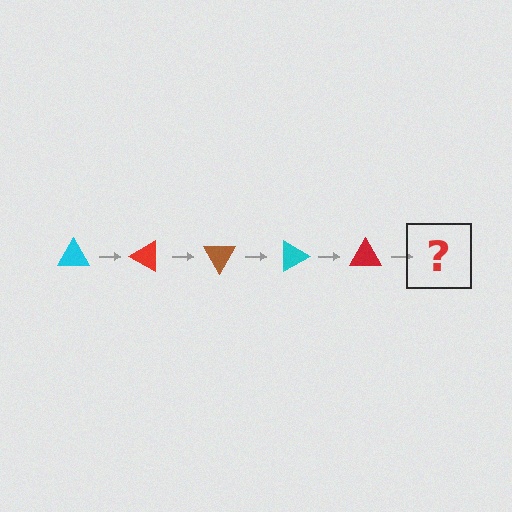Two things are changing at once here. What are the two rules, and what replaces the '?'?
The two rules are that it rotates 30 degrees each step and the color cycles through cyan, red, and brown. The '?' should be a brown triangle, rotated 150 degrees from the start.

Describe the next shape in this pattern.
It should be a brown triangle, rotated 150 degrees from the start.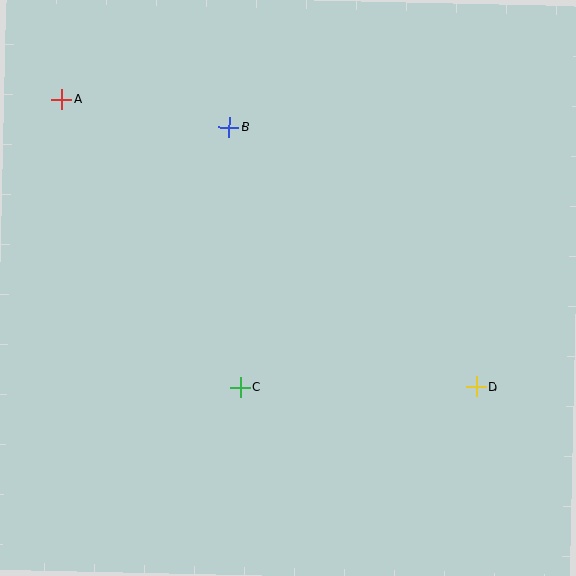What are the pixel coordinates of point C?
Point C is at (240, 387).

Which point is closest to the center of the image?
Point C at (240, 387) is closest to the center.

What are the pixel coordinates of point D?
Point D is at (476, 387).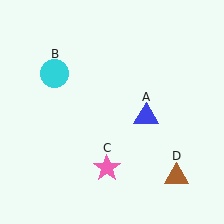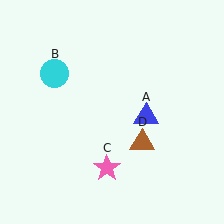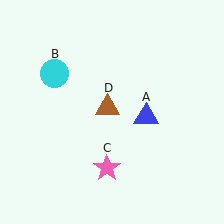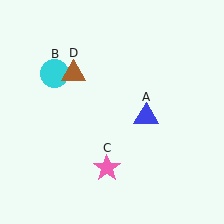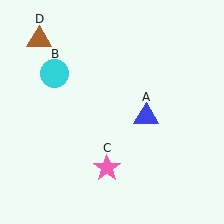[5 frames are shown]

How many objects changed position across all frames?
1 object changed position: brown triangle (object D).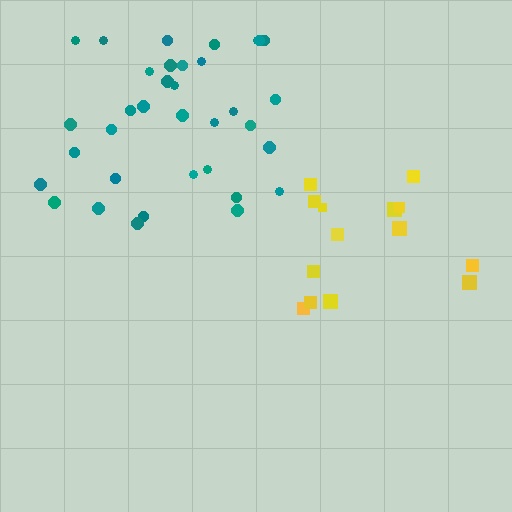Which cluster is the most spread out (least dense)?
Yellow.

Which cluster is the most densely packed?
Teal.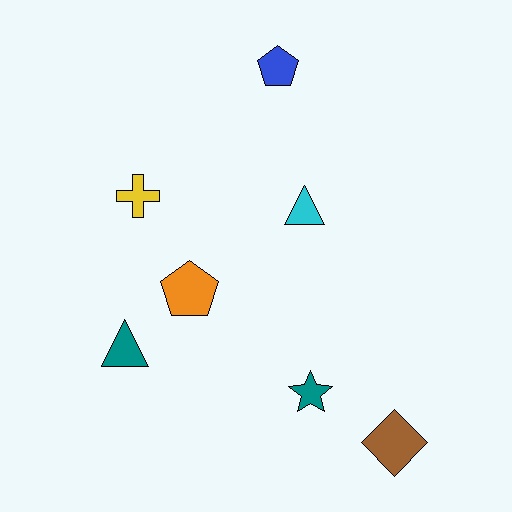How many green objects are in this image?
There are no green objects.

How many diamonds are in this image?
There is 1 diamond.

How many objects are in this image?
There are 7 objects.